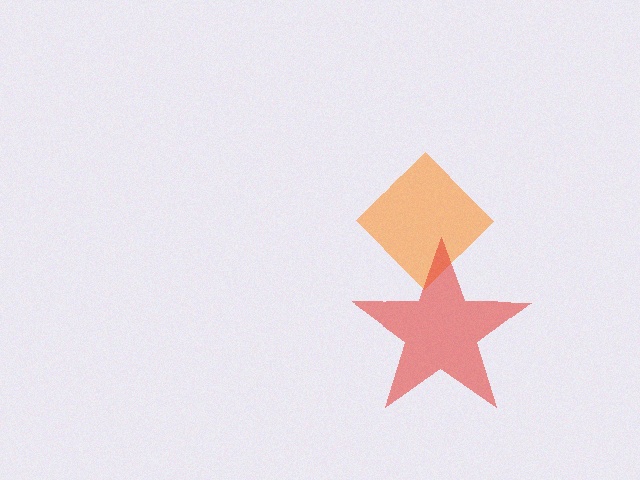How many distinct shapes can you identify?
There are 2 distinct shapes: an orange diamond, a red star.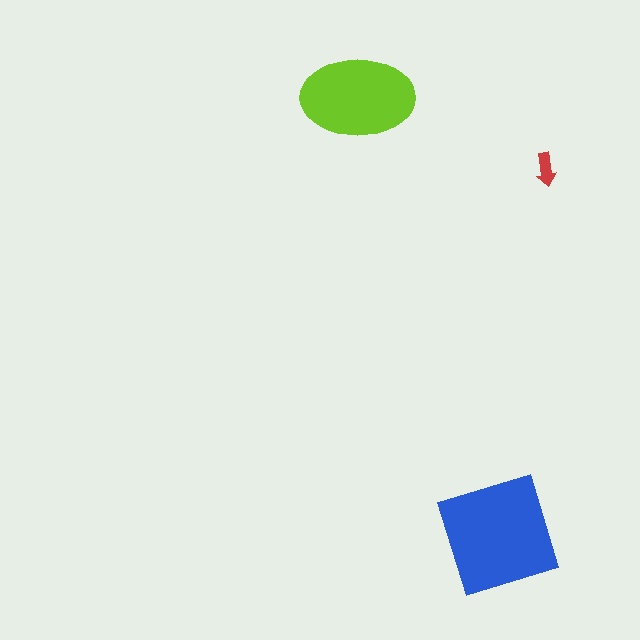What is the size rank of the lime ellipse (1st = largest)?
2nd.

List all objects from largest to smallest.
The blue square, the lime ellipse, the red arrow.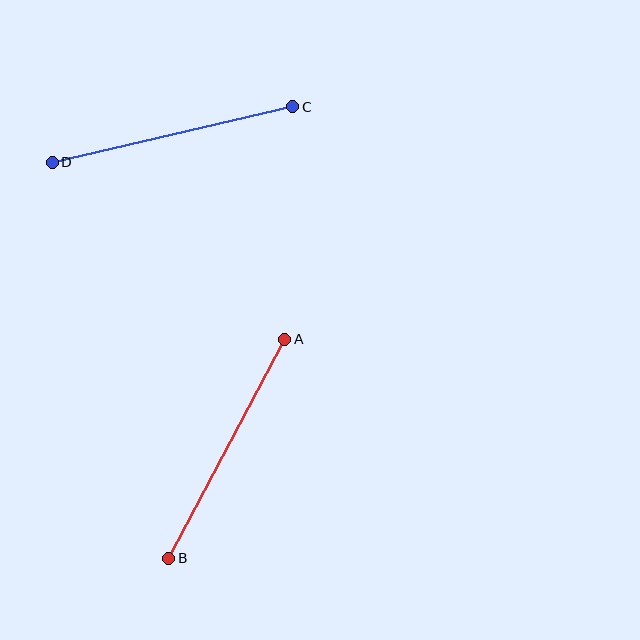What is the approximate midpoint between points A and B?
The midpoint is at approximately (227, 449) pixels.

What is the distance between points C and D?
The distance is approximately 247 pixels.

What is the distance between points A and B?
The distance is approximately 248 pixels.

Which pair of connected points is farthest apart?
Points A and B are farthest apart.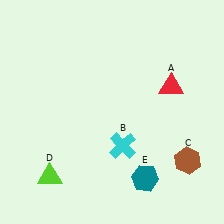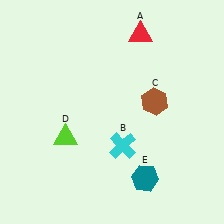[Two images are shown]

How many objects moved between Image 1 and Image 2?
3 objects moved between the two images.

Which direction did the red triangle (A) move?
The red triangle (A) moved up.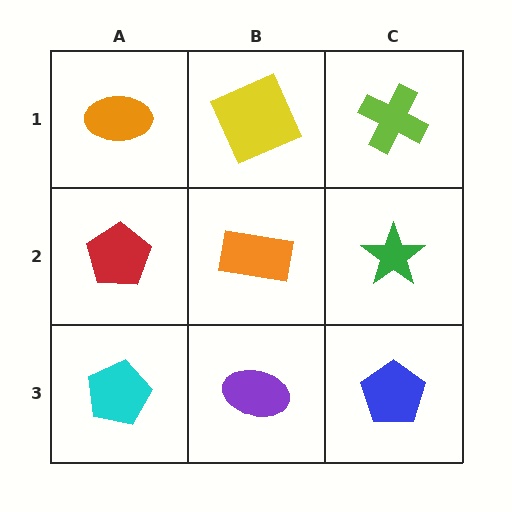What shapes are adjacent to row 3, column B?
An orange rectangle (row 2, column B), a cyan pentagon (row 3, column A), a blue pentagon (row 3, column C).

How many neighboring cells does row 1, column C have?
2.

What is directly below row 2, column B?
A purple ellipse.